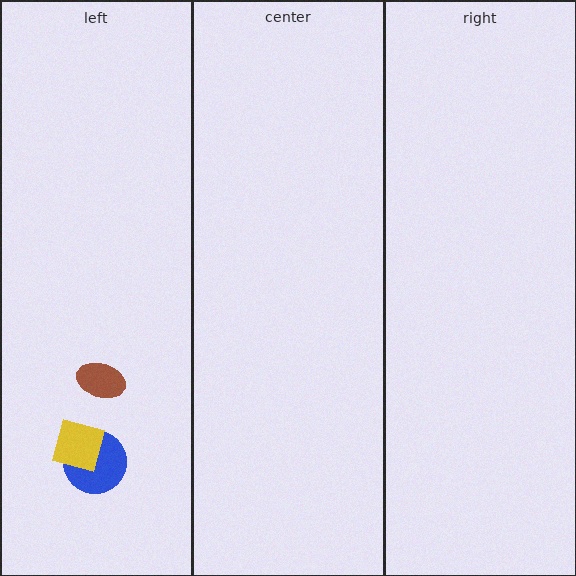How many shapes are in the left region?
3.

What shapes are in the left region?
The blue circle, the brown ellipse, the yellow square.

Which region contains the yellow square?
The left region.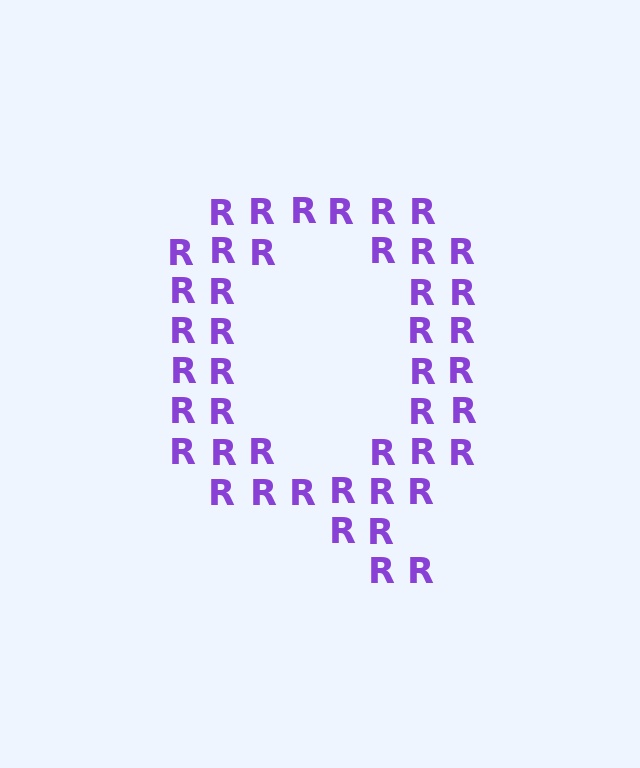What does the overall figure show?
The overall figure shows the letter Q.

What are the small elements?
The small elements are letter R's.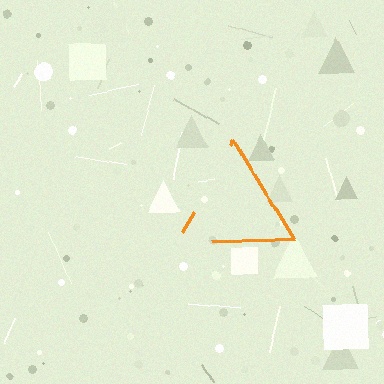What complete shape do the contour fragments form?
The contour fragments form a triangle.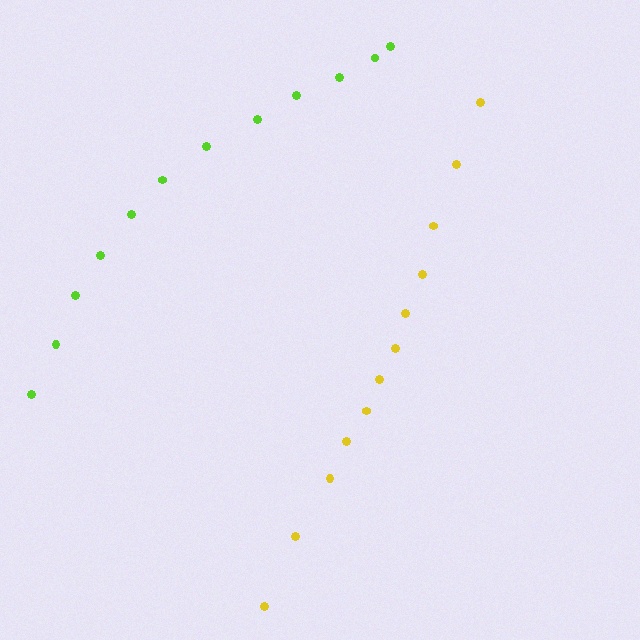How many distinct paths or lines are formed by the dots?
There are 2 distinct paths.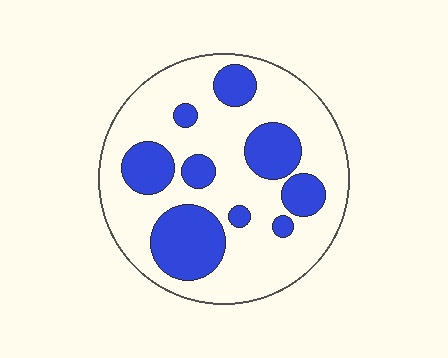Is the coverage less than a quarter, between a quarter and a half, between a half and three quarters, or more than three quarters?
Between a quarter and a half.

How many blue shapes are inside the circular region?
9.